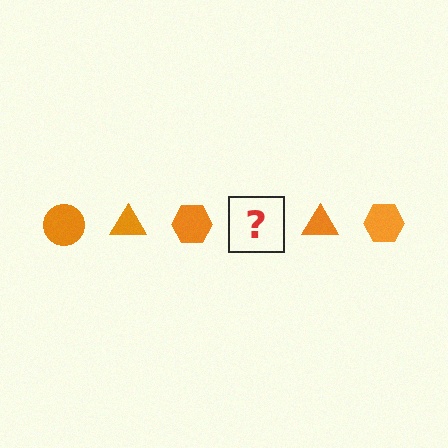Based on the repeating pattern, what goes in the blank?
The blank should be an orange circle.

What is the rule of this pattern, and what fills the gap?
The rule is that the pattern cycles through circle, triangle, hexagon shapes in orange. The gap should be filled with an orange circle.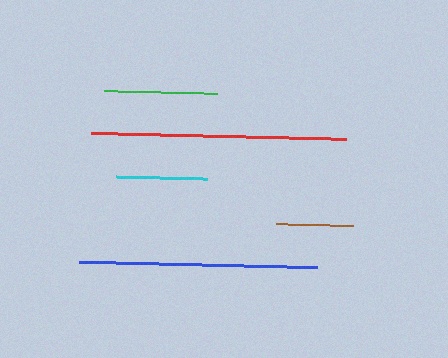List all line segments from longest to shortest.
From longest to shortest: red, blue, green, cyan, brown.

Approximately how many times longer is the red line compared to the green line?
The red line is approximately 2.2 times the length of the green line.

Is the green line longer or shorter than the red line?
The red line is longer than the green line.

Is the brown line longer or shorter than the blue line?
The blue line is longer than the brown line.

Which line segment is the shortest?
The brown line is the shortest at approximately 77 pixels.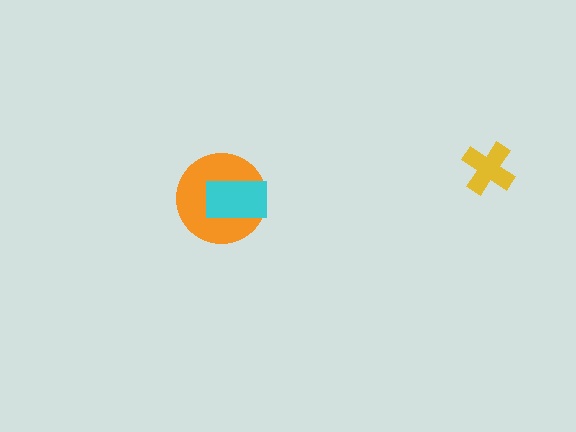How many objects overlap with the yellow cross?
0 objects overlap with the yellow cross.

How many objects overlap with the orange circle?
1 object overlaps with the orange circle.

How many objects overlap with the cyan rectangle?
1 object overlaps with the cyan rectangle.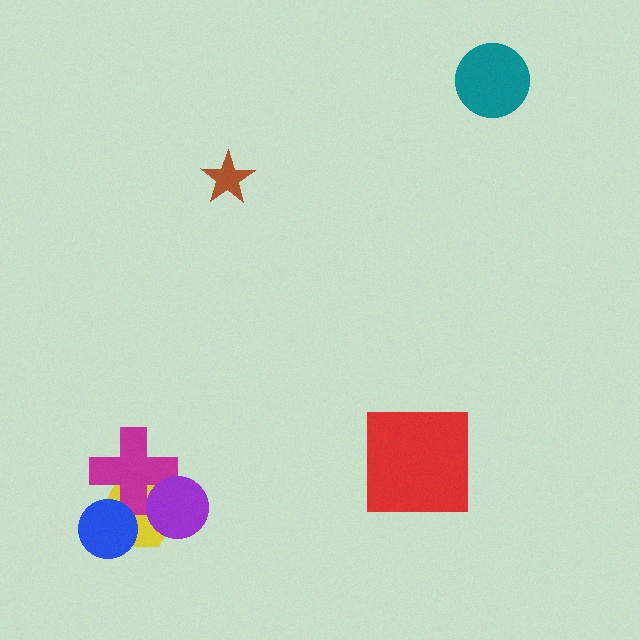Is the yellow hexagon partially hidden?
Yes, it is partially covered by another shape.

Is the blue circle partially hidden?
No, no other shape covers it.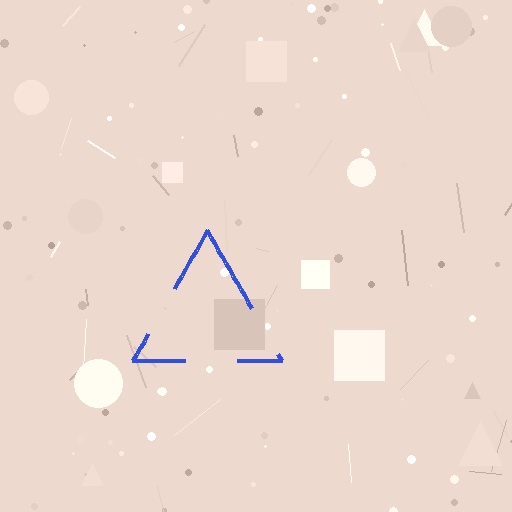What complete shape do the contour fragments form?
The contour fragments form a triangle.